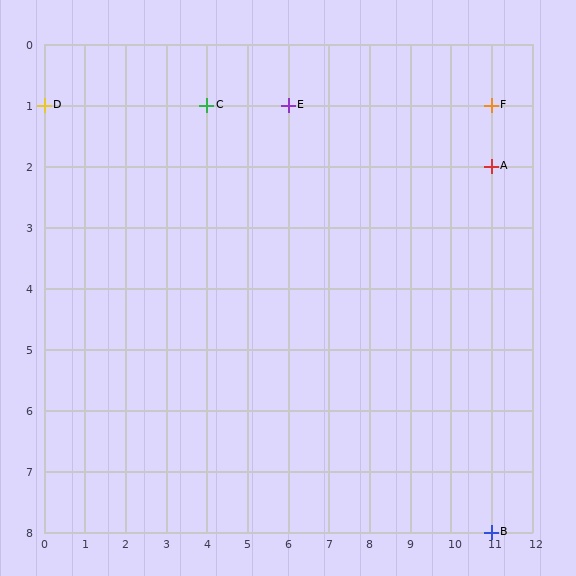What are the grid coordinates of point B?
Point B is at grid coordinates (11, 8).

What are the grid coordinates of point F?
Point F is at grid coordinates (11, 1).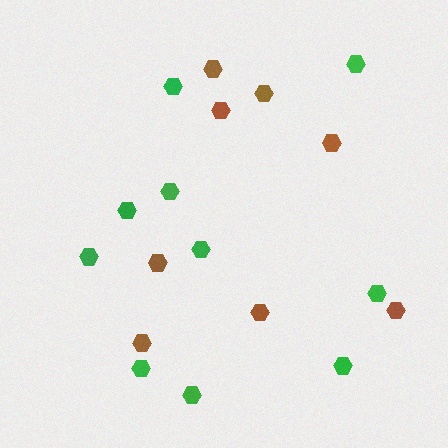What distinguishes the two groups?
There are 2 groups: one group of brown hexagons (8) and one group of green hexagons (10).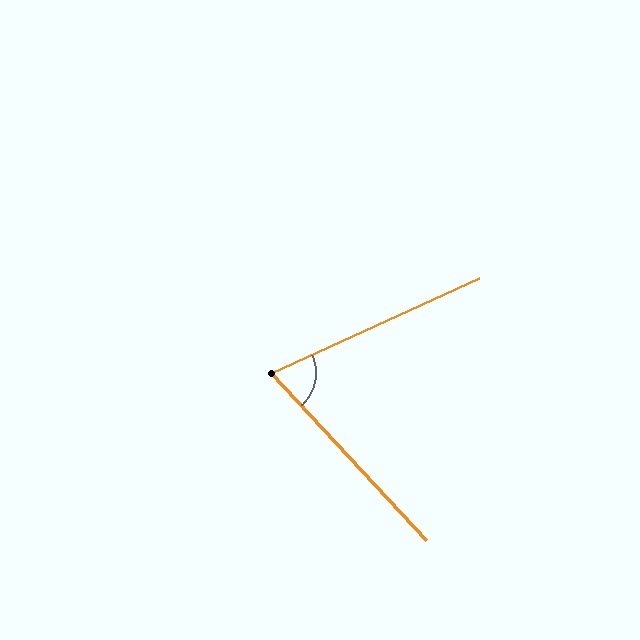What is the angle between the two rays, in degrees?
Approximately 72 degrees.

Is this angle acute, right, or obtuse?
It is acute.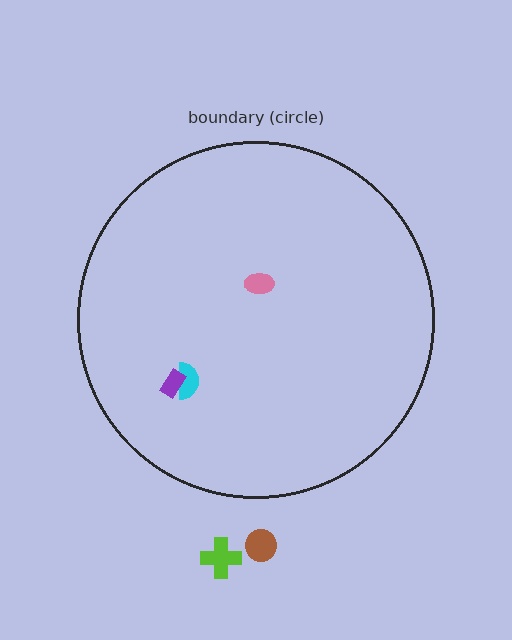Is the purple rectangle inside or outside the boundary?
Inside.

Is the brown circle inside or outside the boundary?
Outside.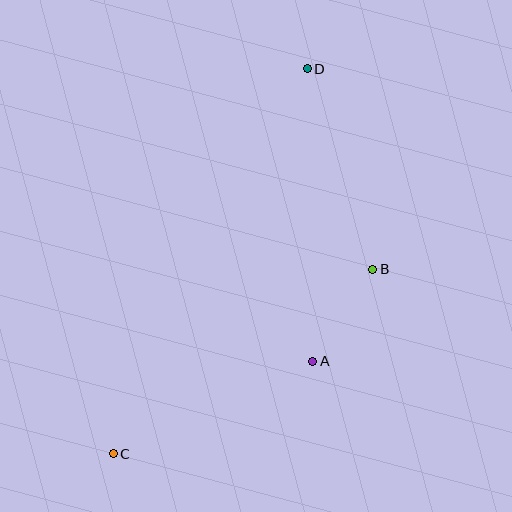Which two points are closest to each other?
Points A and B are closest to each other.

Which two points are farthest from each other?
Points C and D are farthest from each other.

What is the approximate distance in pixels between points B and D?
The distance between B and D is approximately 211 pixels.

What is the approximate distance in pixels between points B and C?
The distance between B and C is approximately 319 pixels.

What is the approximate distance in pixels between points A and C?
The distance between A and C is approximately 220 pixels.